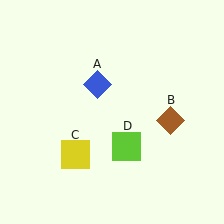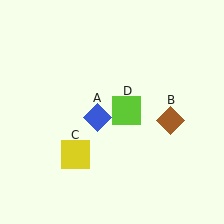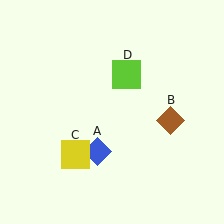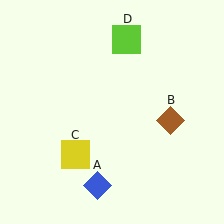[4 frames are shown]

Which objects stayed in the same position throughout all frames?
Brown diamond (object B) and yellow square (object C) remained stationary.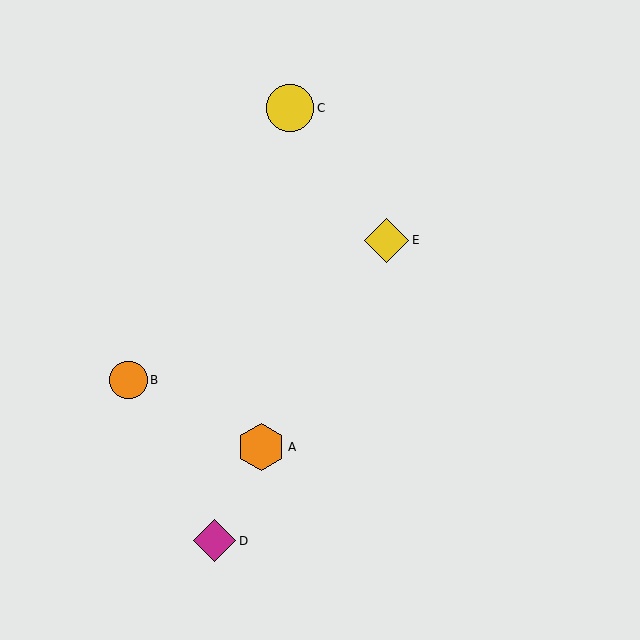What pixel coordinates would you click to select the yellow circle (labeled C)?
Click at (290, 108) to select the yellow circle C.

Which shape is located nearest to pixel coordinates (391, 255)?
The yellow diamond (labeled E) at (387, 240) is nearest to that location.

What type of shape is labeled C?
Shape C is a yellow circle.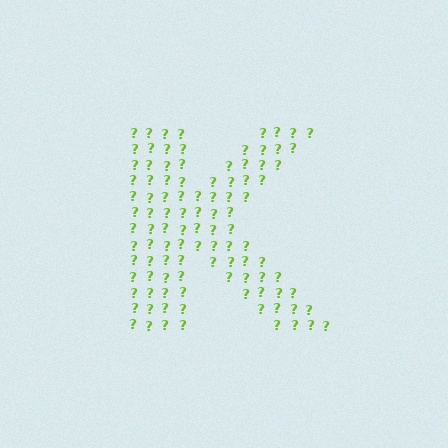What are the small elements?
The small elements are question marks.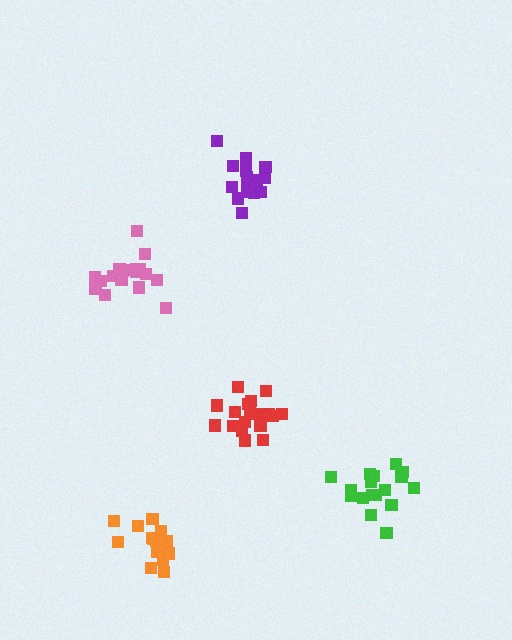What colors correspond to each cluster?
The clusters are colored: pink, orange, green, purple, red.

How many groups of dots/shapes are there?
There are 5 groups.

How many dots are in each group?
Group 1: 19 dots, Group 2: 16 dots, Group 3: 17 dots, Group 4: 18 dots, Group 5: 19 dots (89 total).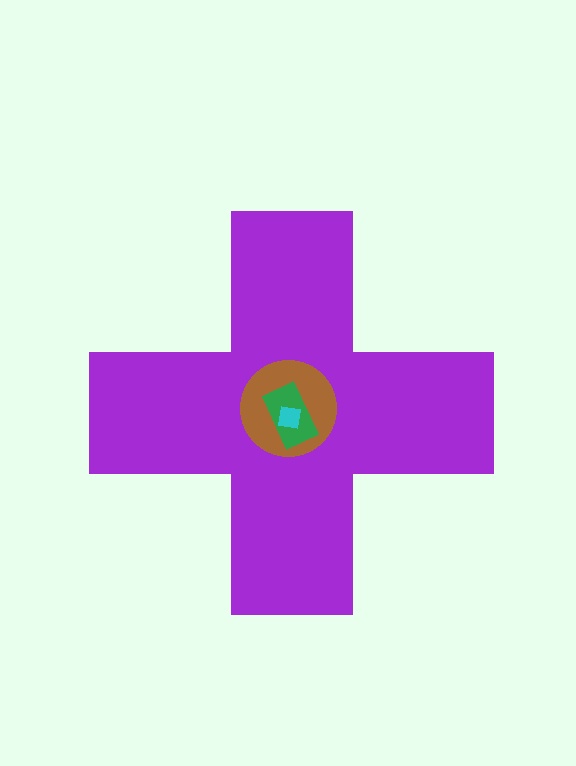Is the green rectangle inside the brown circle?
Yes.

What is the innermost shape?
The cyan square.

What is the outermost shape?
The purple cross.